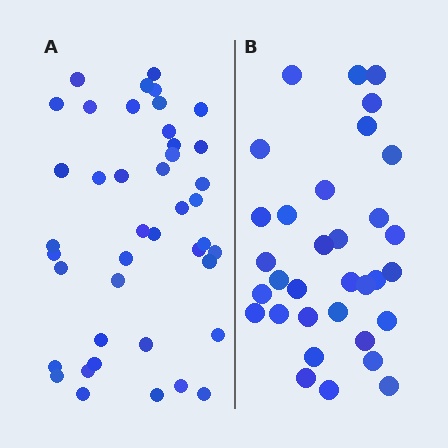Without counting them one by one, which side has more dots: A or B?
Region A (the left region) has more dots.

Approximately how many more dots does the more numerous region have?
Region A has roughly 8 or so more dots than region B.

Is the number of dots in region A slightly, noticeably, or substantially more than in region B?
Region A has noticeably more, but not dramatically so. The ratio is roughly 1.3 to 1.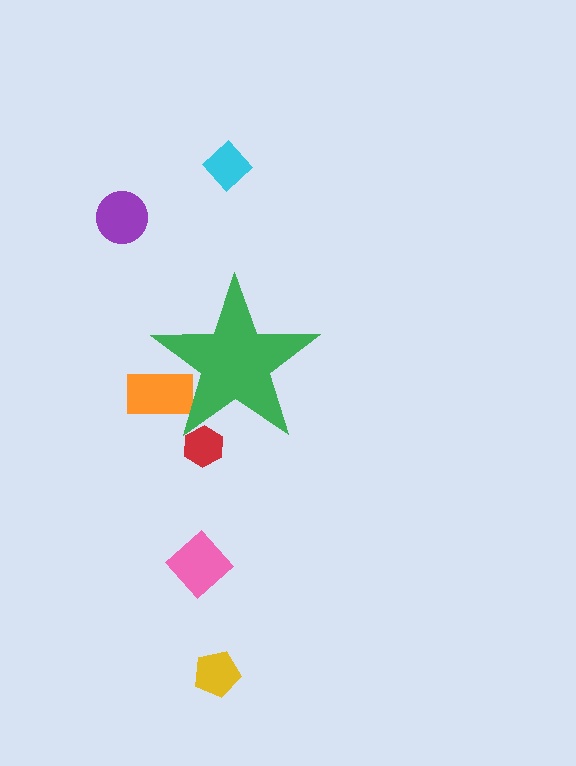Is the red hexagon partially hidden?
Yes, the red hexagon is partially hidden behind the green star.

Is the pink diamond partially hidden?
No, the pink diamond is fully visible.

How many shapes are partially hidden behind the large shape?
2 shapes are partially hidden.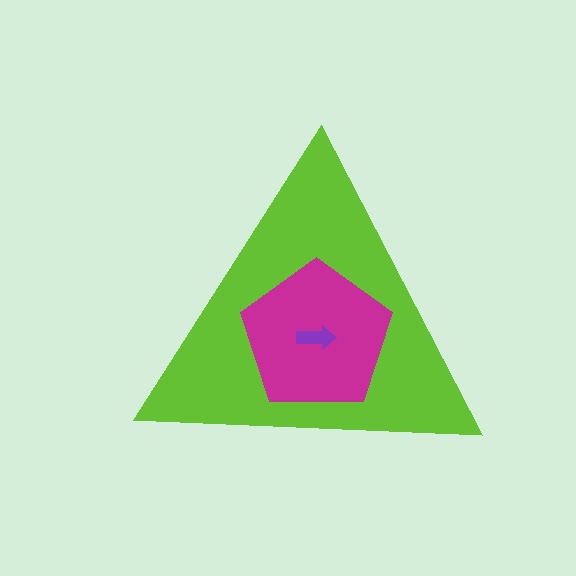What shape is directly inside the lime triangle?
The magenta pentagon.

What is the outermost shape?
The lime triangle.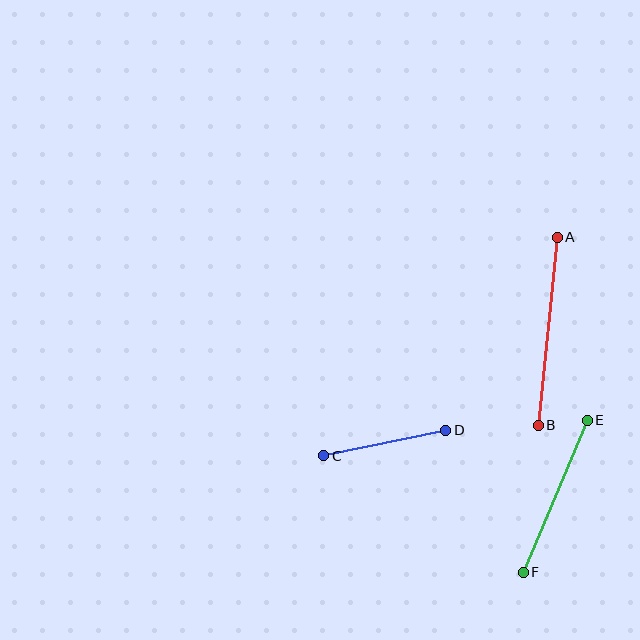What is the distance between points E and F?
The distance is approximately 165 pixels.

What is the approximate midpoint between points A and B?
The midpoint is at approximately (548, 331) pixels.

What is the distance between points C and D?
The distance is approximately 125 pixels.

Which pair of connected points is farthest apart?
Points A and B are farthest apart.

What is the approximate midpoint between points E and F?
The midpoint is at approximately (555, 496) pixels.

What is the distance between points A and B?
The distance is approximately 189 pixels.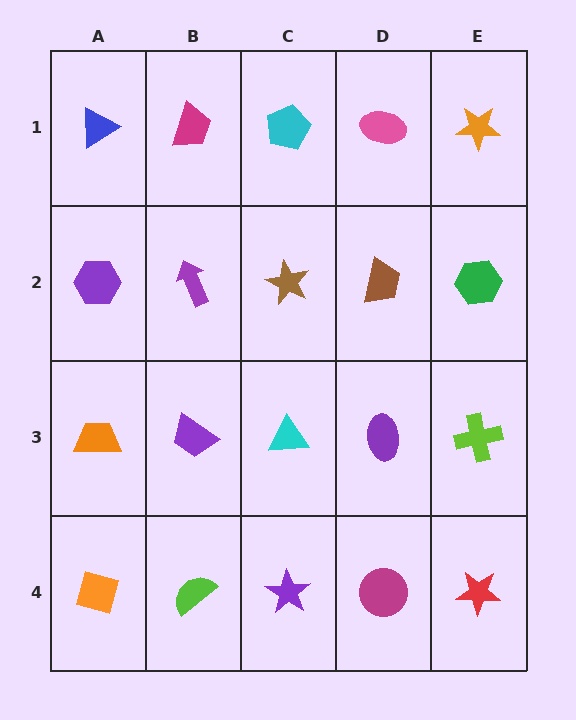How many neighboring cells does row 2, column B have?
4.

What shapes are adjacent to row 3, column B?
A purple arrow (row 2, column B), a lime semicircle (row 4, column B), an orange trapezoid (row 3, column A), a cyan triangle (row 3, column C).